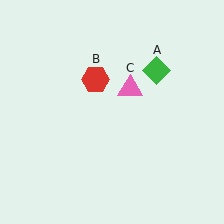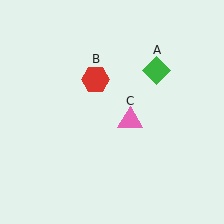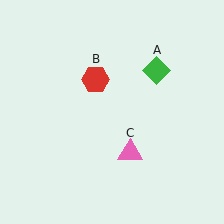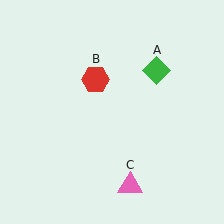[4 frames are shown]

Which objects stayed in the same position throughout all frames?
Green diamond (object A) and red hexagon (object B) remained stationary.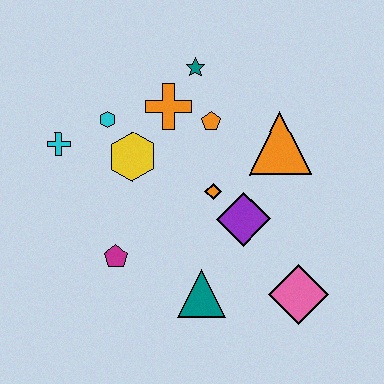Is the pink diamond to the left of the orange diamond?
No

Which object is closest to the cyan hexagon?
The yellow hexagon is closest to the cyan hexagon.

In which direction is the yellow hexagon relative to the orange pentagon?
The yellow hexagon is to the left of the orange pentagon.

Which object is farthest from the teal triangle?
The teal star is farthest from the teal triangle.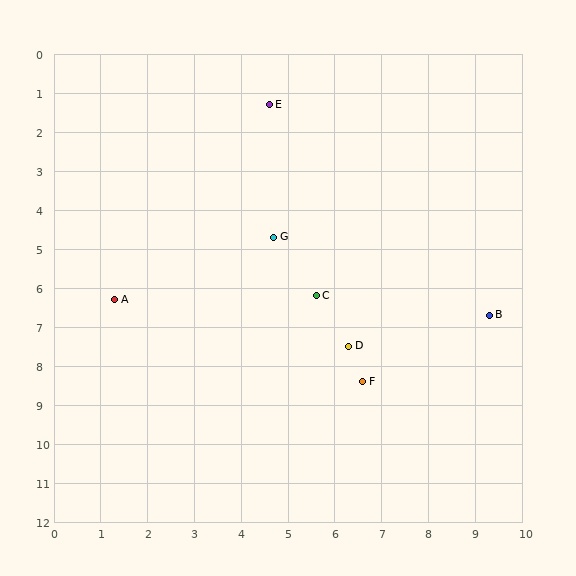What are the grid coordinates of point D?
Point D is at approximately (6.3, 7.5).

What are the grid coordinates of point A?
Point A is at approximately (1.3, 6.3).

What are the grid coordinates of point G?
Point G is at approximately (4.7, 4.7).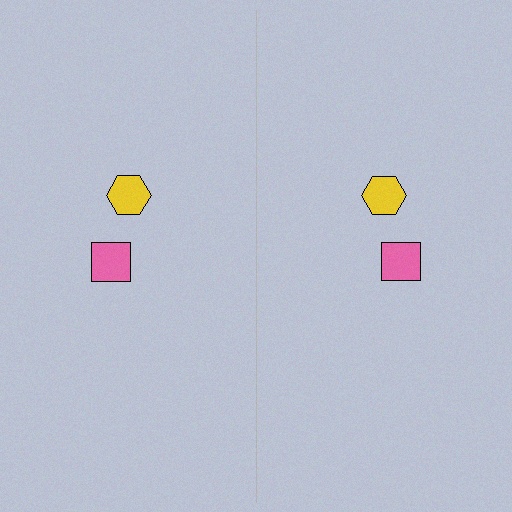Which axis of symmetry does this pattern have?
The pattern has a vertical axis of symmetry running through the center of the image.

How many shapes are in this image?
There are 4 shapes in this image.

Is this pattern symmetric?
Yes, this pattern has bilateral (reflection) symmetry.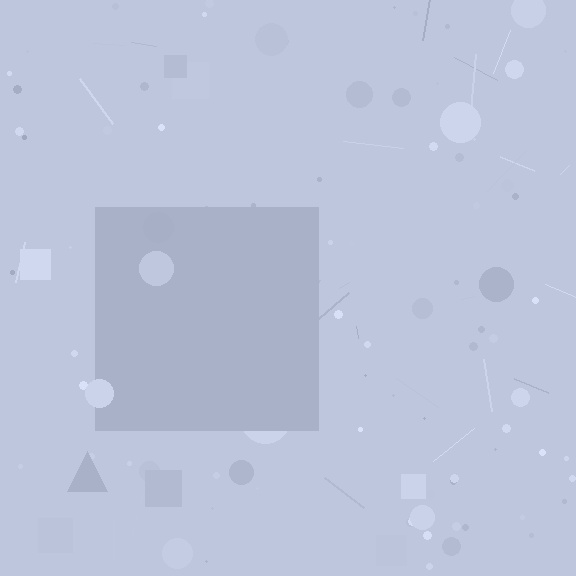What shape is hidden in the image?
A square is hidden in the image.